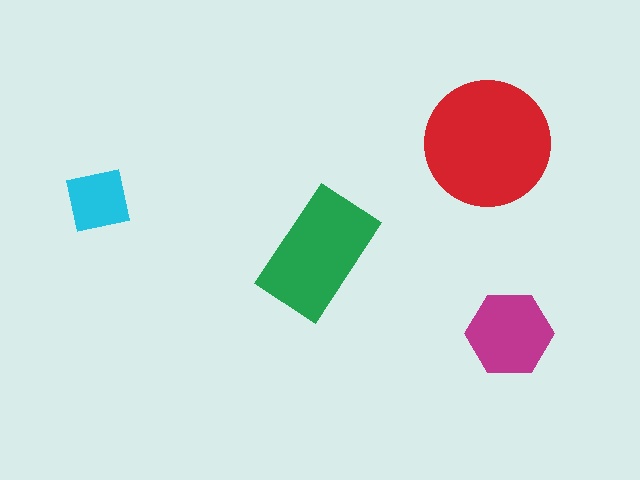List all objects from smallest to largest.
The cyan square, the magenta hexagon, the green rectangle, the red circle.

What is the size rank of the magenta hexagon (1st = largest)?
3rd.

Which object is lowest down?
The magenta hexagon is bottommost.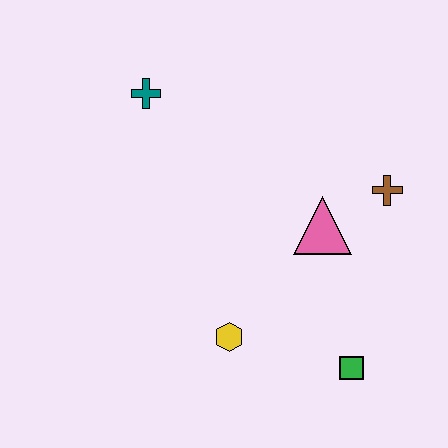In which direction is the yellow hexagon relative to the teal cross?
The yellow hexagon is below the teal cross.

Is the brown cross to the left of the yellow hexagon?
No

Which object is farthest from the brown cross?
The teal cross is farthest from the brown cross.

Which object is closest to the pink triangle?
The brown cross is closest to the pink triangle.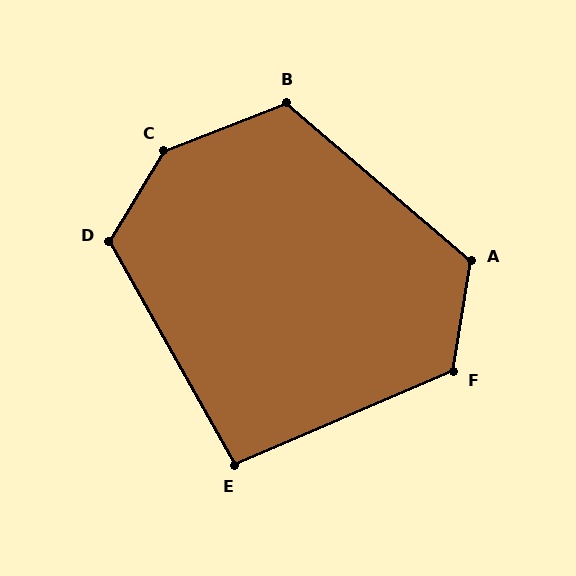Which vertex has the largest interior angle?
C, at approximately 142 degrees.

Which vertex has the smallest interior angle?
E, at approximately 96 degrees.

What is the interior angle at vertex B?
Approximately 118 degrees (obtuse).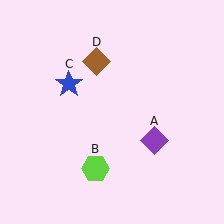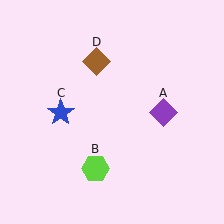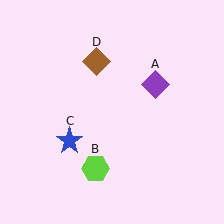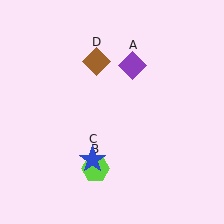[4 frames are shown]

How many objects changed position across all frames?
2 objects changed position: purple diamond (object A), blue star (object C).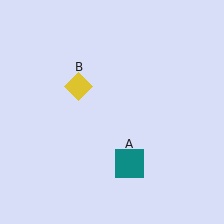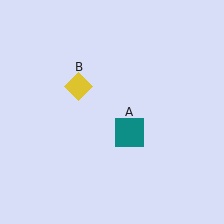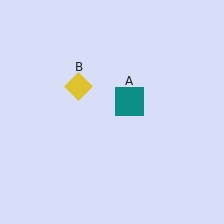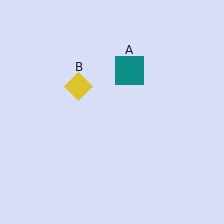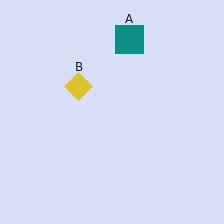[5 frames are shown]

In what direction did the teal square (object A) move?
The teal square (object A) moved up.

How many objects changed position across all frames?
1 object changed position: teal square (object A).